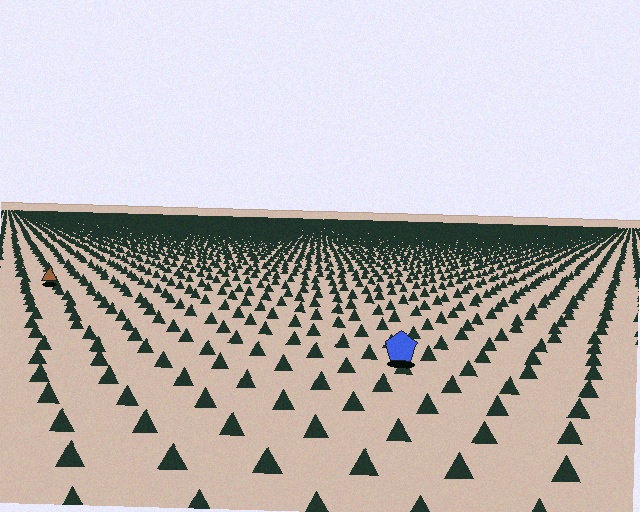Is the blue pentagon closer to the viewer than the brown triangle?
Yes. The blue pentagon is closer — you can tell from the texture gradient: the ground texture is coarser near it.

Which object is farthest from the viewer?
The brown triangle is farthest from the viewer. It appears smaller and the ground texture around it is denser.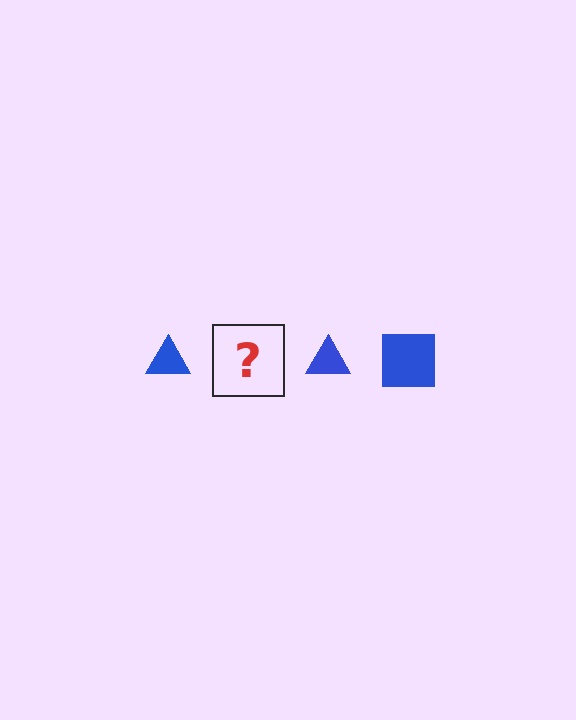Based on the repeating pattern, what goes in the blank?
The blank should be a blue square.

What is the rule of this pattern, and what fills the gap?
The rule is that the pattern cycles through triangle, square shapes in blue. The gap should be filled with a blue square.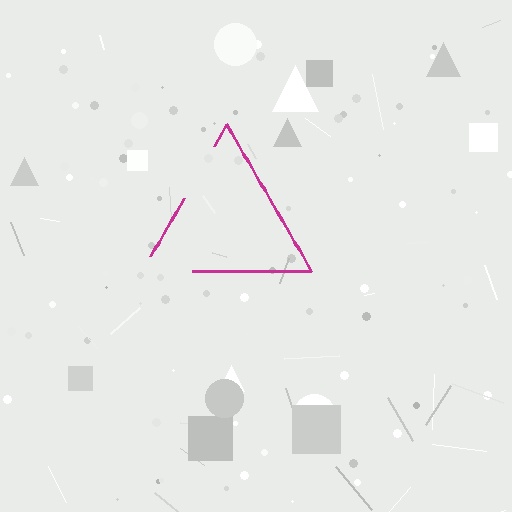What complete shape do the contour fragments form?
The contour fragments form a triangle.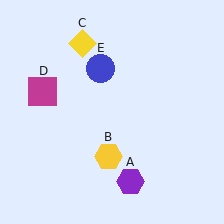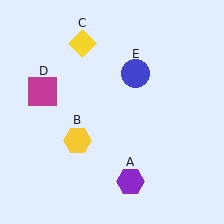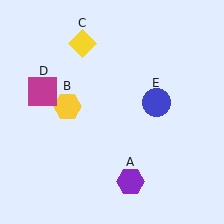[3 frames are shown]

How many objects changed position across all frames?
2 objects changed position: yellow hexagon (object B), blue circle (object E).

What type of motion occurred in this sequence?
The yellow hexagon (object B), blue circle (object E) rotated clockwise around the center of the scene.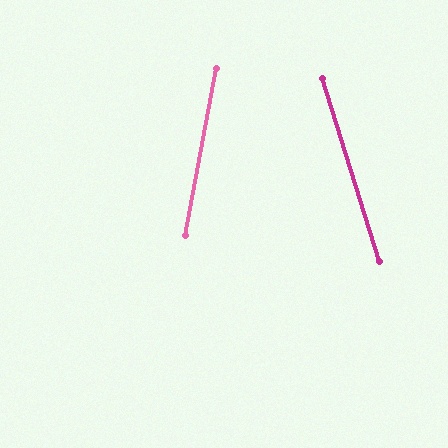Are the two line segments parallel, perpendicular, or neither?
Neither parallel nor perpendicular — they differ by about 28°.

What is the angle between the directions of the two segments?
Approximately 28 degrees.